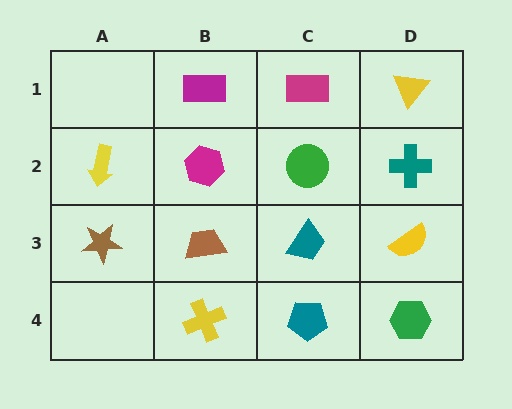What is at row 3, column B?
A brown trapezoid.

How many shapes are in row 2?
4 shapes.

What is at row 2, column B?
A magenta hexagon.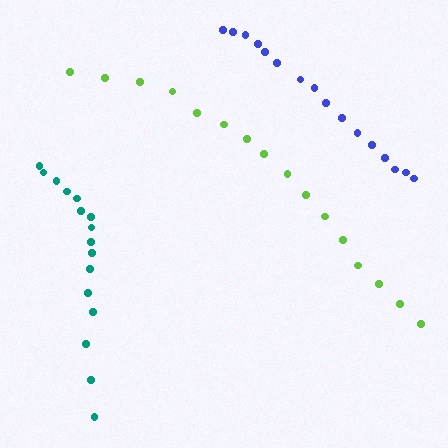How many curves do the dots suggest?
There are 3 distinct paths.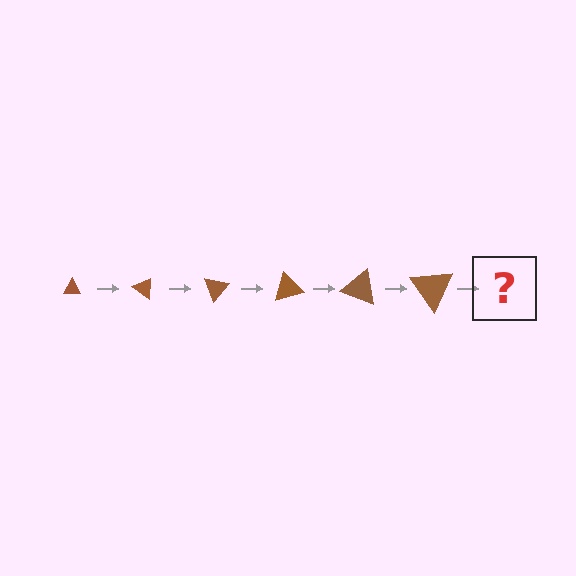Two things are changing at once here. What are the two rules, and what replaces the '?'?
The two rules are that the triangle grows larger each step and it rotates 35 degrees each step. The '?' should be a triangle, larger than the previous one and rotated 210 degrees from the start.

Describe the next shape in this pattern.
It should be a triangle, larger than the previous one and rotated 210 degrees from the start.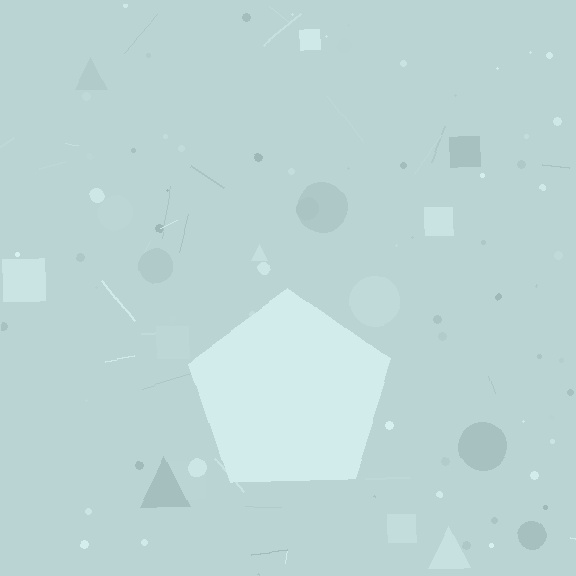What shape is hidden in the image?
A pentagon is hidden in the image.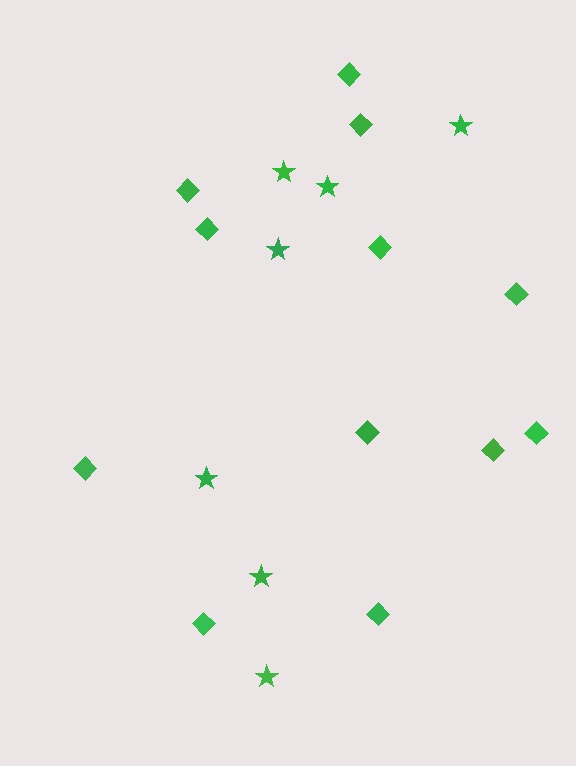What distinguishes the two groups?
There are 2 groups: one group of stars (7) and one group of diamonds (12).